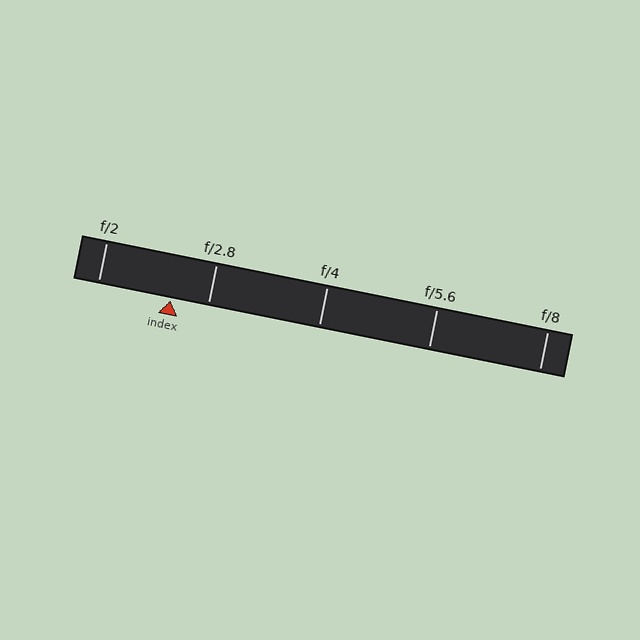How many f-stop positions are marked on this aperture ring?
There are 5 f-stop positions marked.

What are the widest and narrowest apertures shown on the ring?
The widest aperture shown is f/2 and the narrowest is f/8.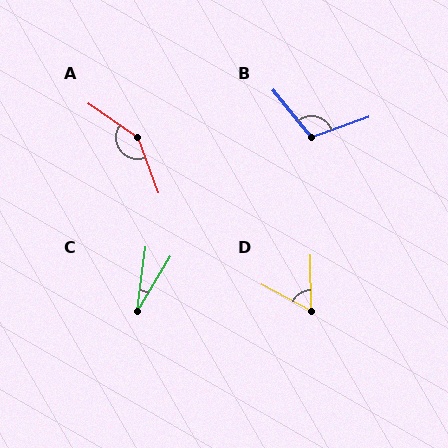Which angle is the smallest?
C, at approximately 23 degrees.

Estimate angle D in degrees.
Approximately 61 degrees.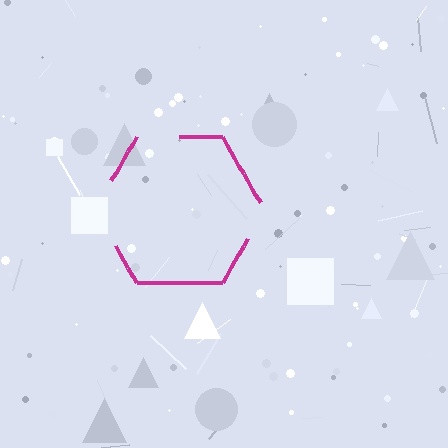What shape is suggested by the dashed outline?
The dashed outline suggests a hexagon.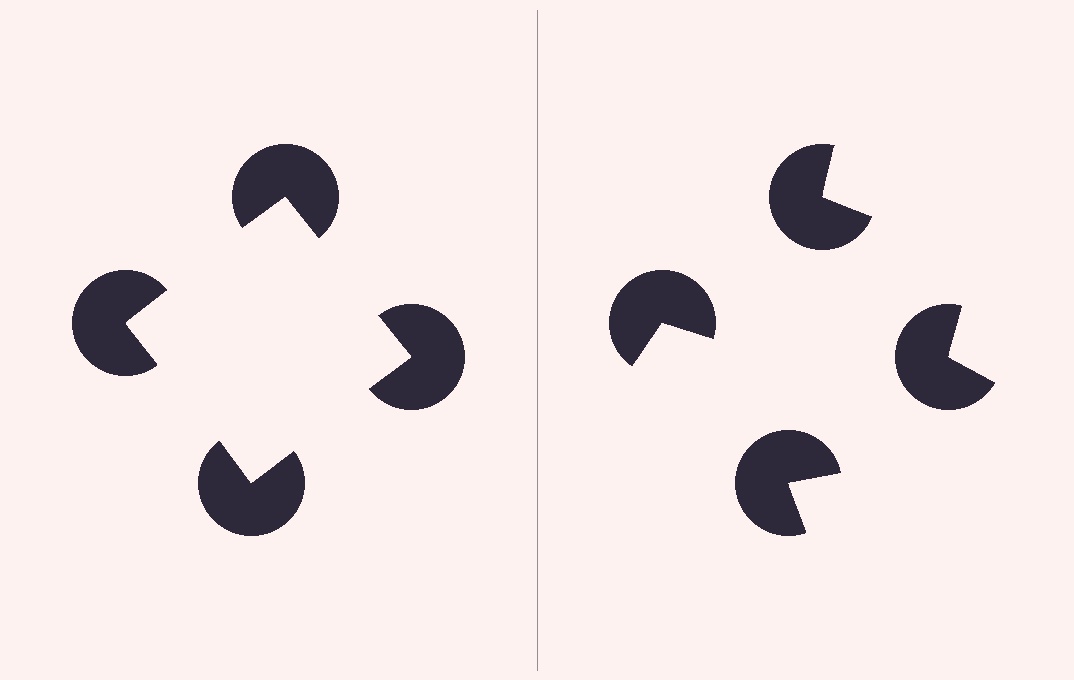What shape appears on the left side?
An illusory square.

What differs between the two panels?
The pac-man discs are positioned identically on both sides; only the wedge orientations differ. On the left they align to a square; on the right they are misaligned.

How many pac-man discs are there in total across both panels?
8 — 4 on each side.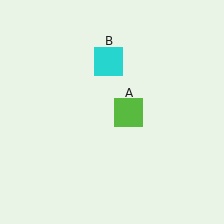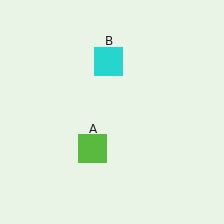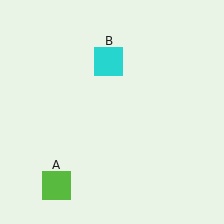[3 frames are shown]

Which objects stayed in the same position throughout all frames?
Cyan square (object B) remained stationary.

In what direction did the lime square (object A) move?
The lime square (object A) moved down and to the left.